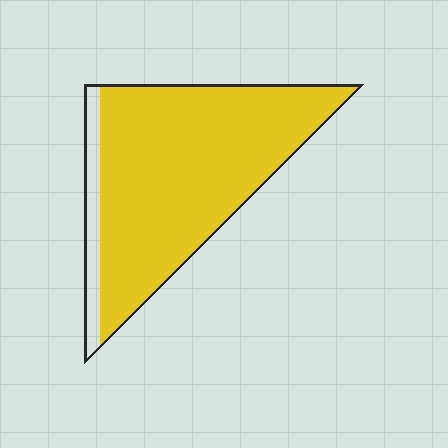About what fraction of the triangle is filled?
About nine tenths (9/10).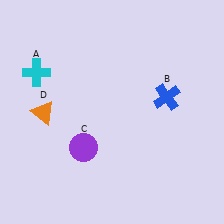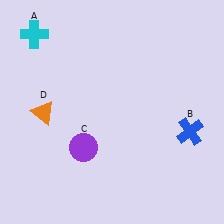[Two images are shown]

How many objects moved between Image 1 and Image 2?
2 objects moved between the two images.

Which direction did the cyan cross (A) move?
The cyan cross (A) moved up.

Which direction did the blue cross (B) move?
The blue cross (B) moved down.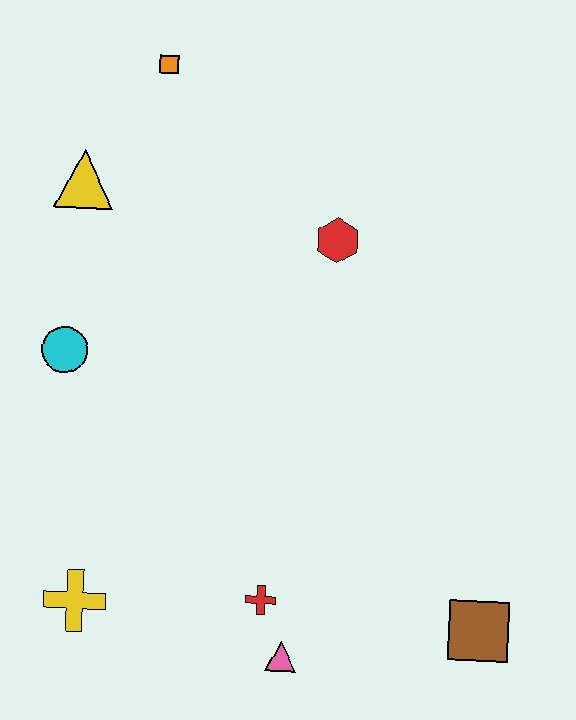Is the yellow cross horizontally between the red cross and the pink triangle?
No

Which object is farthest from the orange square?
The brown square is farthest from the orange square.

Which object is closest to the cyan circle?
The yellow triangle is closest to the cyan circle.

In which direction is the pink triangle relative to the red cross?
The pink triangle is below the red cross.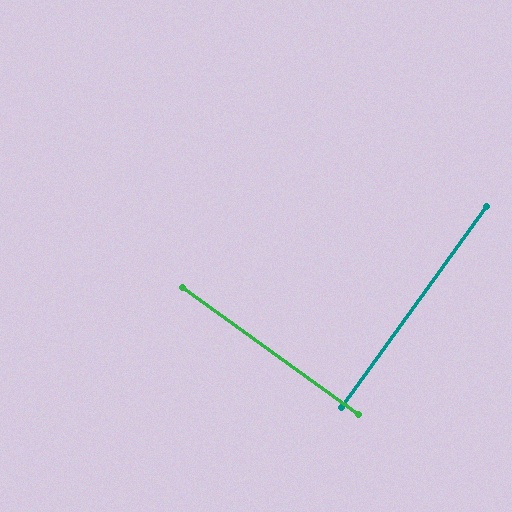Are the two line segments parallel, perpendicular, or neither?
Perpendicular — they meet at approximately 90°.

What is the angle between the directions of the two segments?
Approximately 90 degrees.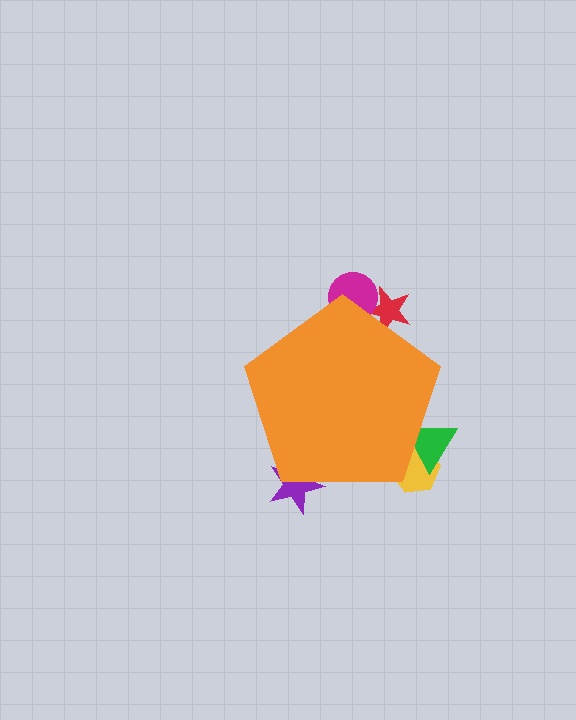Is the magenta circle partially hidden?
Yes, the magenta circle is partially hidden behind the orange pentagon.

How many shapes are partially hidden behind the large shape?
5 shapes are partially hidden.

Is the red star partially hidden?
Yes, the red star is partially hidden behind the orange pentagon.